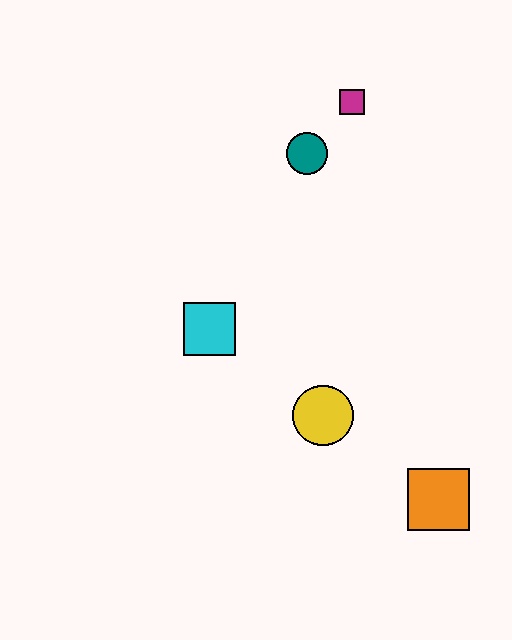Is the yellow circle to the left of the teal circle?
No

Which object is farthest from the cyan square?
The orange square is farthest from the cyan square.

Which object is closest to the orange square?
The yellow circle is closest to the orange square.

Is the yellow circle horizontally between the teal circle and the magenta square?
Yes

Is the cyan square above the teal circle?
No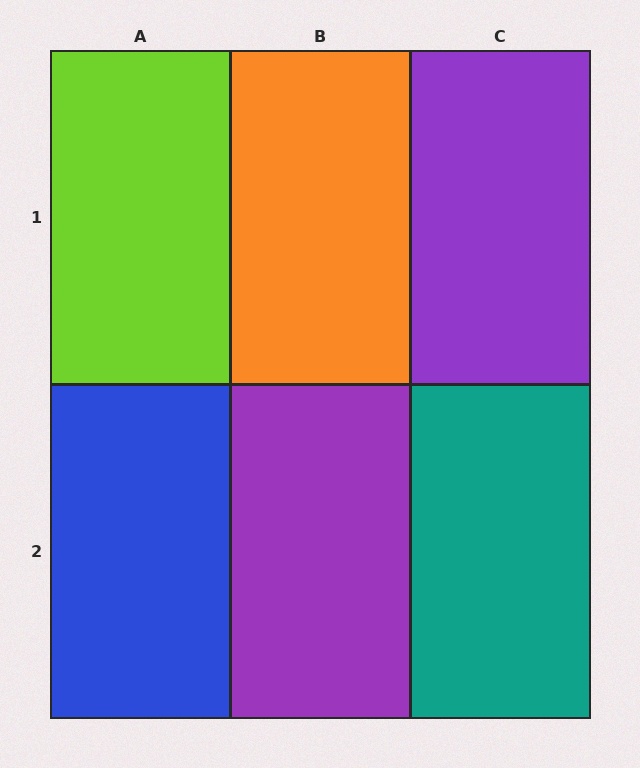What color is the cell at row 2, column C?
Teal.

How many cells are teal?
1 cell is teal.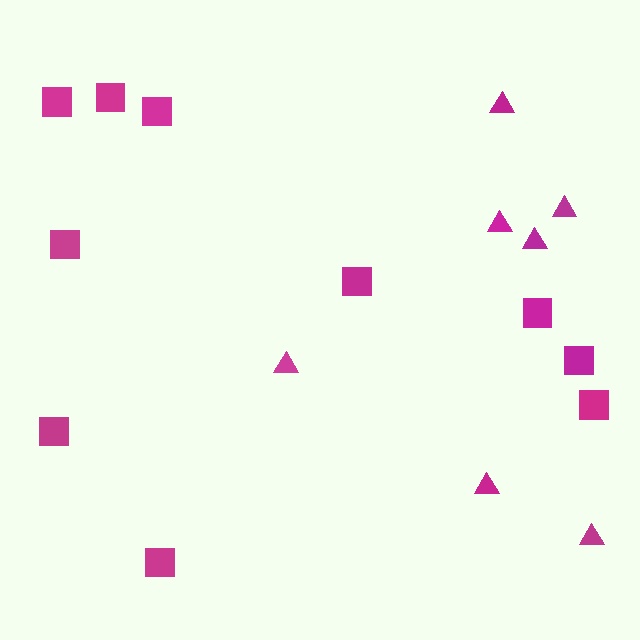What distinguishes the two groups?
There are 2 groups: one group of triangles (7) and one group of squares (10).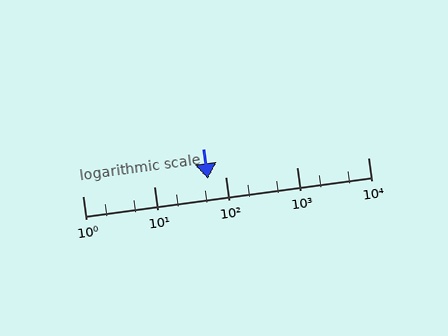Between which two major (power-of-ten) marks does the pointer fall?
The pointer is between 10 and 100.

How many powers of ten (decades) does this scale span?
The scale spans 4 decades, from 1 to 10000.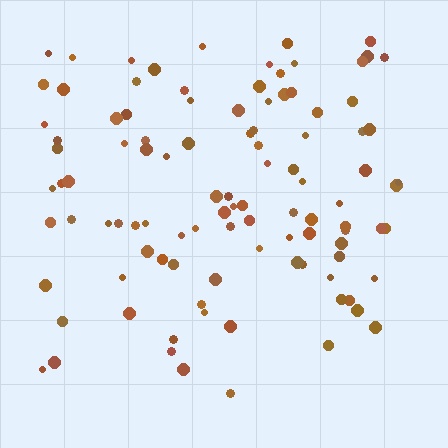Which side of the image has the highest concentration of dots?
The top.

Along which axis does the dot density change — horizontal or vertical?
Vertical.